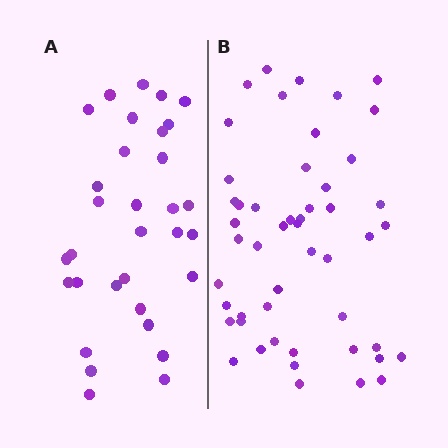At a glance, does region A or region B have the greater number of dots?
Region B (the right region) has more dots.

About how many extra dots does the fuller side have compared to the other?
Region B has approximately 20 more dots than region A.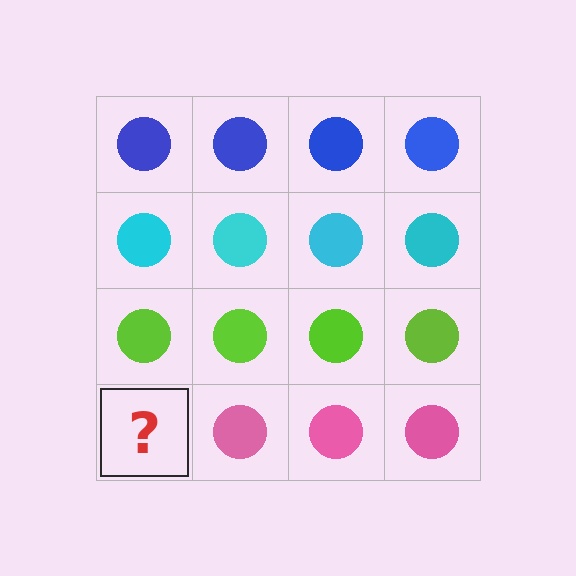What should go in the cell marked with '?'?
The missing cell should contain a pink circle.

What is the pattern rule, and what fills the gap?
The rule is that each row has a consistent color. The gap should be filled with a pink circle.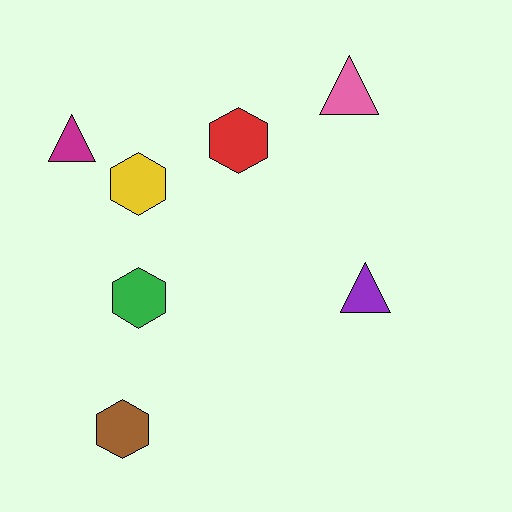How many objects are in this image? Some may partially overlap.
There are 7 objects.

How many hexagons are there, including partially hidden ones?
There are 4 hexagons.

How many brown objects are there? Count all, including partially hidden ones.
There is 1 brown object.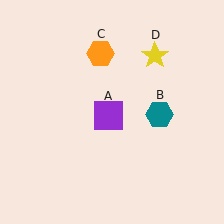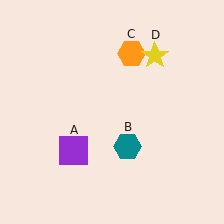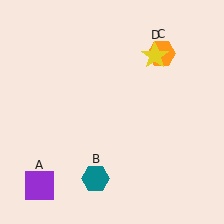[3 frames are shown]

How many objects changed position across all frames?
3 objects changed position: purple square (object A), teal hexagon (object B), orange hexagon (object C).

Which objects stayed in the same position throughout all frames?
Yellow star (object D) remained stationary.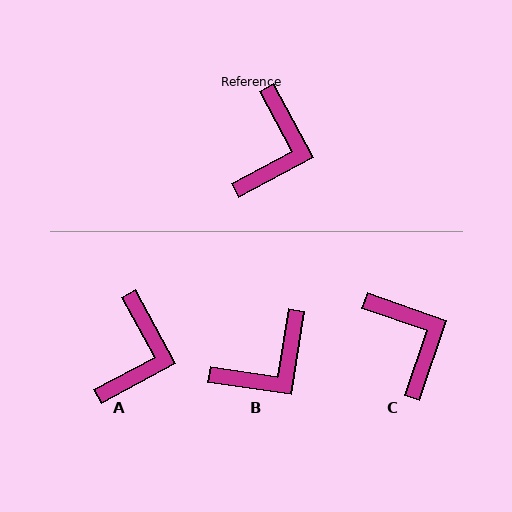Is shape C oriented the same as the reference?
No, it is off by about 43 degrees.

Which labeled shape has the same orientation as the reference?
A.